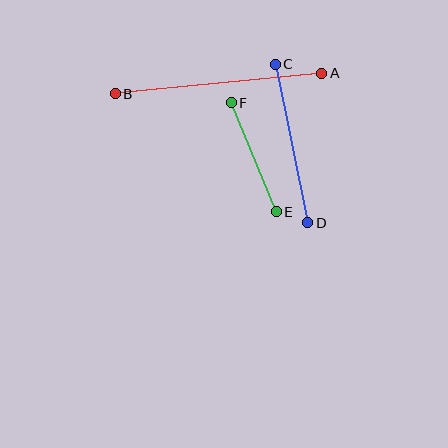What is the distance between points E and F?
The distance is approximately 118 pixels.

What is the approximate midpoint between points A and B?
The midpoint is at approximately (219, 83) pixels.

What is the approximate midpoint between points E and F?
The midpoint is at approximately (254, 157) pixels.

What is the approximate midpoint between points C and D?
The midpoint is at approximately (292, 144) pixels.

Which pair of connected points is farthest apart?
Points A and B are farthest apart.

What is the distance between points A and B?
The distance is approximately 207 pixels.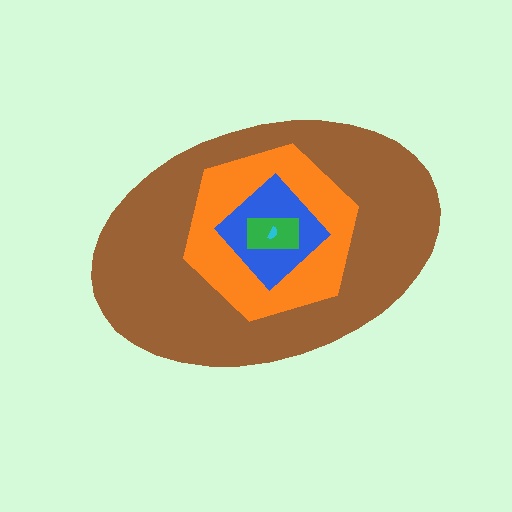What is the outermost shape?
The brown ellipse.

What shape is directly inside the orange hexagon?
The blue diamond.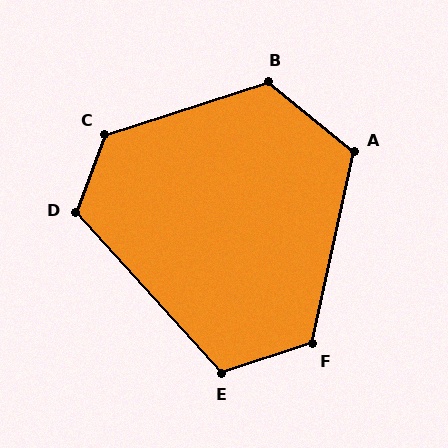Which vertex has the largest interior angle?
C, at approximately 128 degrees.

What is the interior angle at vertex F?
Approximately 120 degrees (obtuse).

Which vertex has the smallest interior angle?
E, at approximately 115 degrees.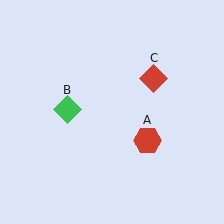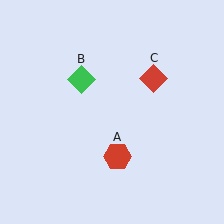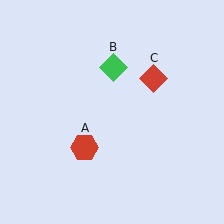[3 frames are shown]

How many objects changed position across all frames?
2 objects changed position: red hexagon (object A), green diamond (object B).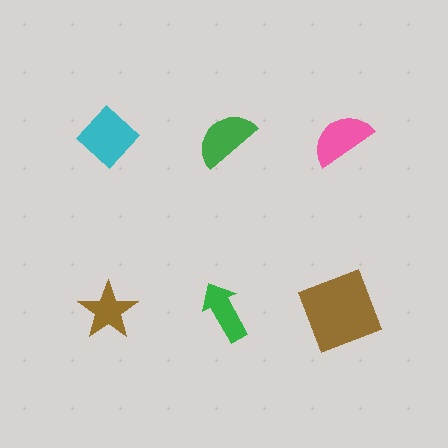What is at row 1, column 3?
A pink semicircle.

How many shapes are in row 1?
3 shapes.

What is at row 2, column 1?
A brown star.